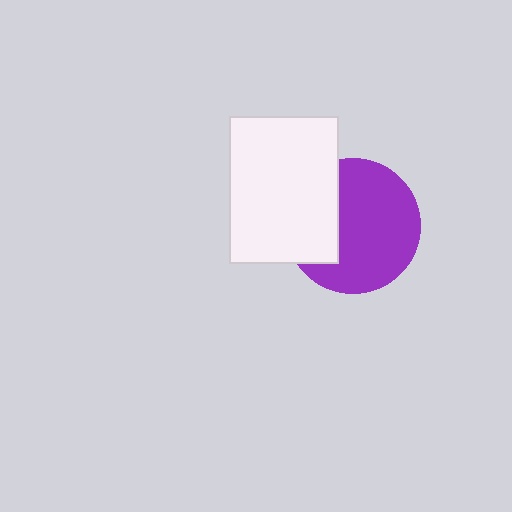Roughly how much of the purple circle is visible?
Most of it is visible (roughly 68%).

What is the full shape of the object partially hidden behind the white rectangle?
The partially hidden object is a purple circle.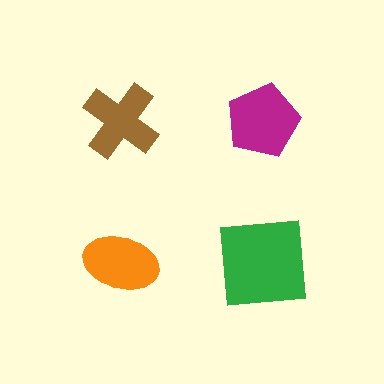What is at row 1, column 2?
A magenta pentagon.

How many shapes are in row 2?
2 shapes.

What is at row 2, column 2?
A green square.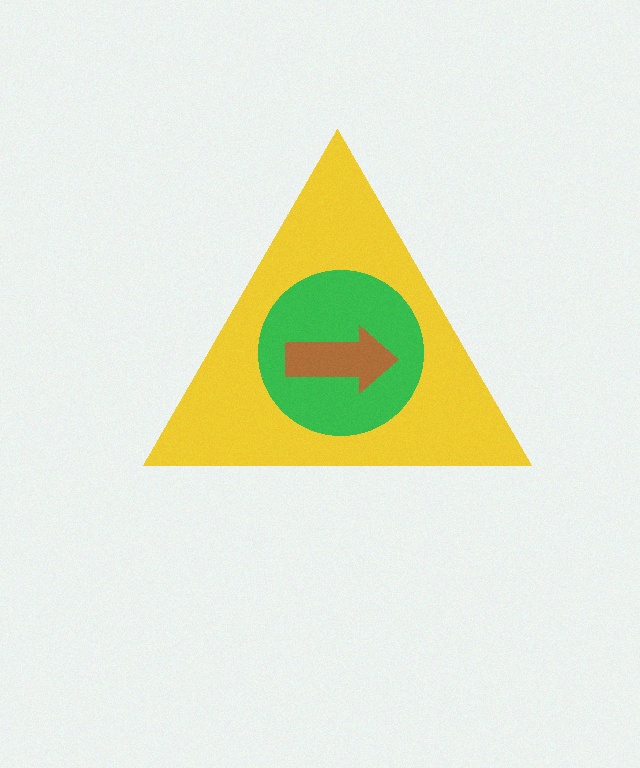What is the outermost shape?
The yellow triangle.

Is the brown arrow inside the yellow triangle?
Yes.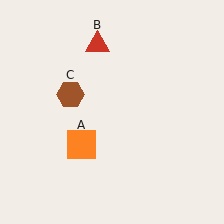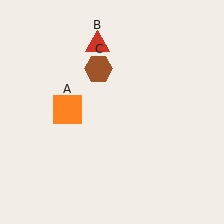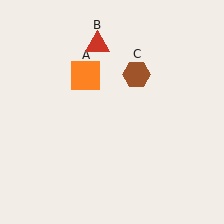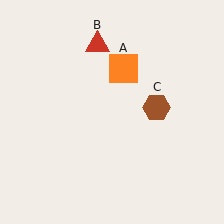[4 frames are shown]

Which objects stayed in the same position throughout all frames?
Red triangle (object B) remained stationary.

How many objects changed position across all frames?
2 objects changed position: orange square (object A), brown hexagon (object C).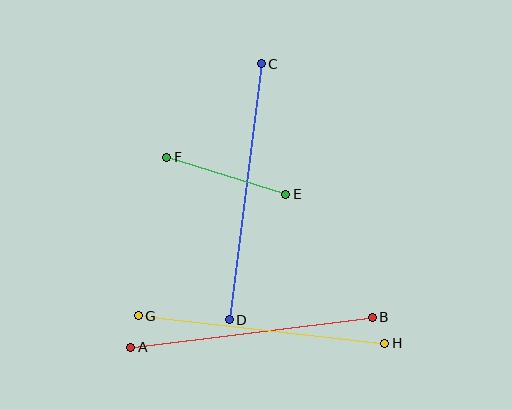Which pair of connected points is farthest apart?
Points C and D are farthest apart.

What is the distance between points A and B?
The distance is approximately 243 pixels.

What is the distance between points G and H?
The distance is approximately 248 pixels.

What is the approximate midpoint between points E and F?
The midpoint is at approximately (226, 176) pixels.